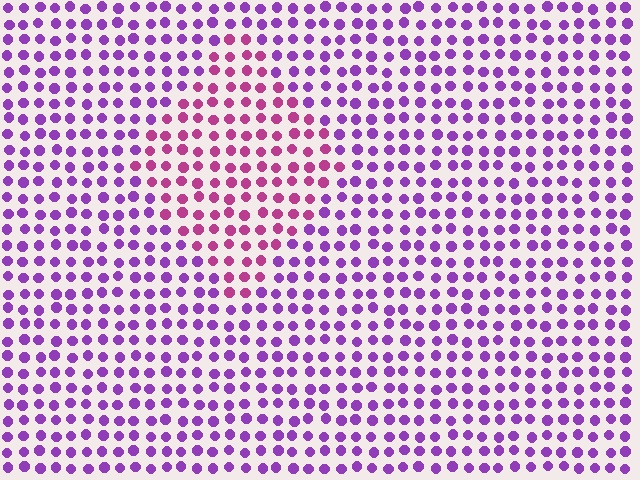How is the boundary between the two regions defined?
The boundary is defined purely by a slight shift in hue (about 40 degrees). Spacing, size, and orientation are identical on both sides.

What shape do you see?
I see a diamond.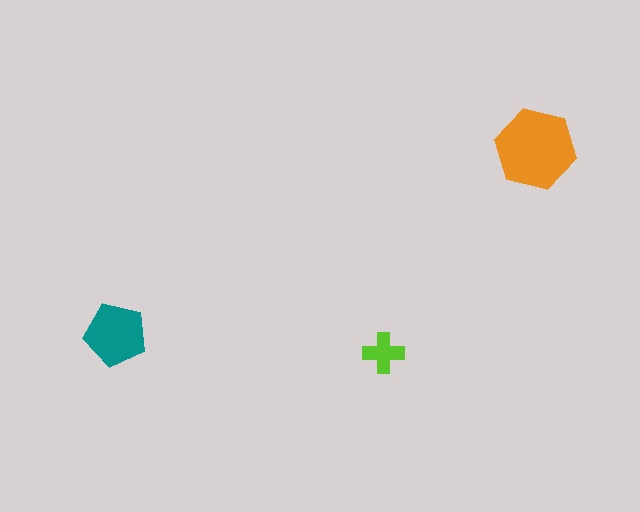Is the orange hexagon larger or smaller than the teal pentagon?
Larger.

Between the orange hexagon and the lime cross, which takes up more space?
The orange hexagon.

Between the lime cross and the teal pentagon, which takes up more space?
The teal pentagon.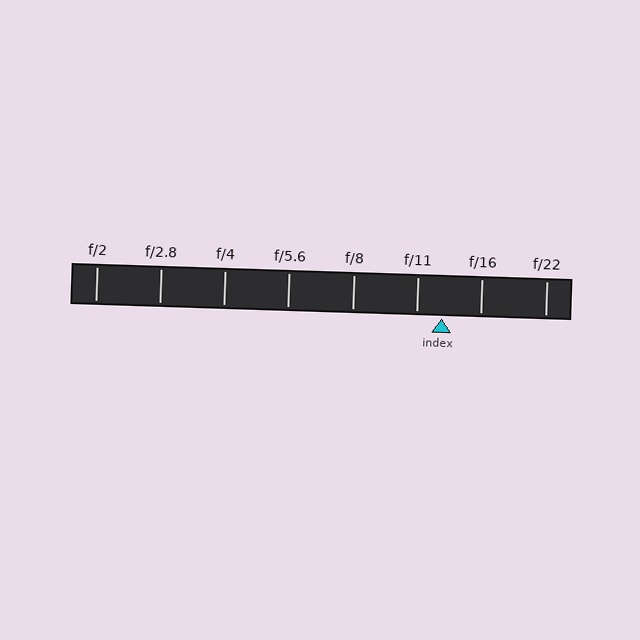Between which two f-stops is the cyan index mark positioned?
The index mark is between f/11 and f/16.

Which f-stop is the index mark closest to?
The index mark is closest to f/11.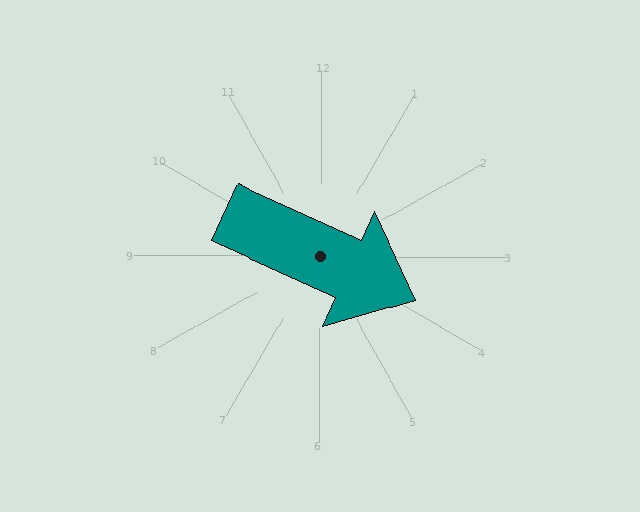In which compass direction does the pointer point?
Southeast.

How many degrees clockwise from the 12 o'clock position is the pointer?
Approximately 114 degrees.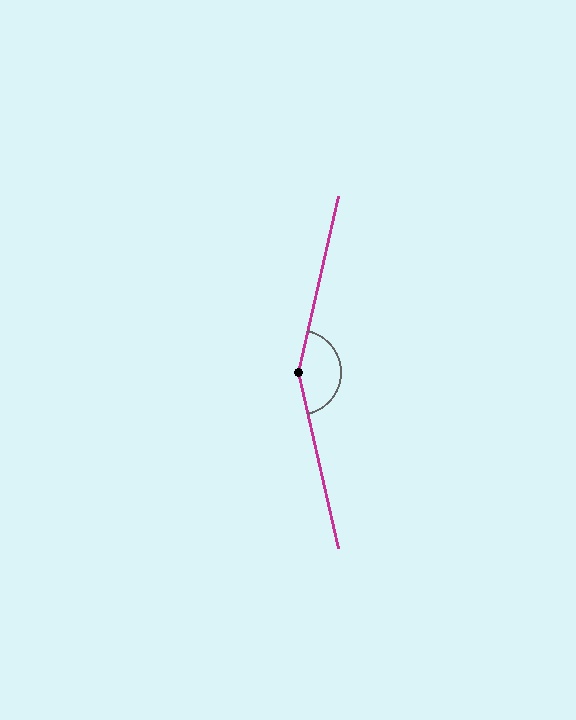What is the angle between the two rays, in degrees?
Approximately 154 degrees.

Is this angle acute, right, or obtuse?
It is obtuse.